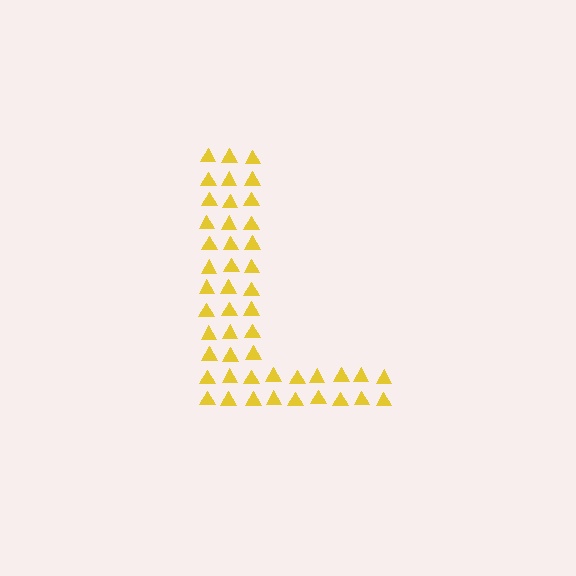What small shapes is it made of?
It is made of small triangles.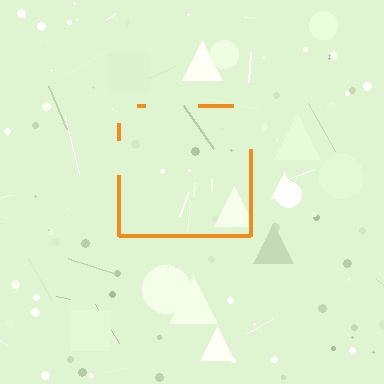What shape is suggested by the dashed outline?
The dashed outline suggests a square.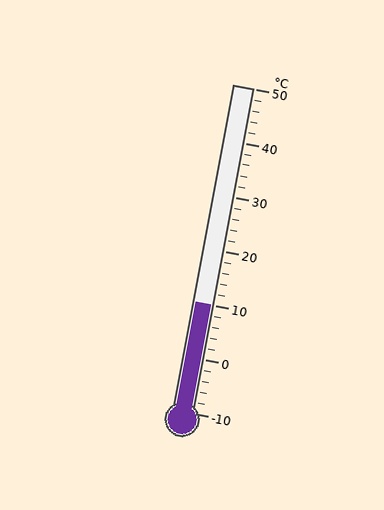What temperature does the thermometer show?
The thermometer shows approximately 10°C.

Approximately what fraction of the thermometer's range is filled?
The thermometer is filled to approximately 35% of its range.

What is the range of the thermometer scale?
The thermometer scale ranges from -10°C to 50°C.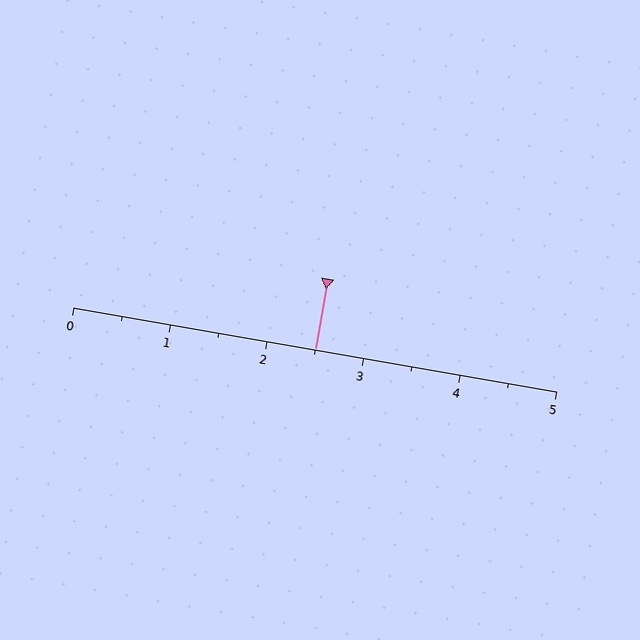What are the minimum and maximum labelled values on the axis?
The axis runs from 0 to 5.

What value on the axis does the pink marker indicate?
The marker indicates approximately 2.5.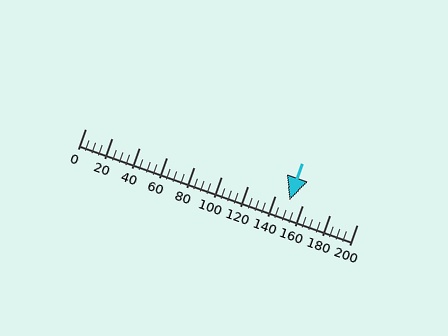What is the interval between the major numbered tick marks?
The major tick marks are spaced 20 units apart.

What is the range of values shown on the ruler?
The ruler shows values from 0 to 200.